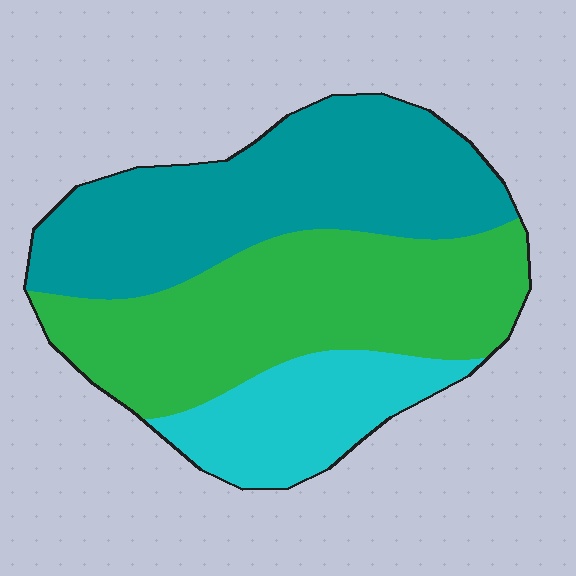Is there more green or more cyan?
Green.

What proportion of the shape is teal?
Teal takes up between a quarter and a half of the shape.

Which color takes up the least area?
Cyan, at roughly 20%.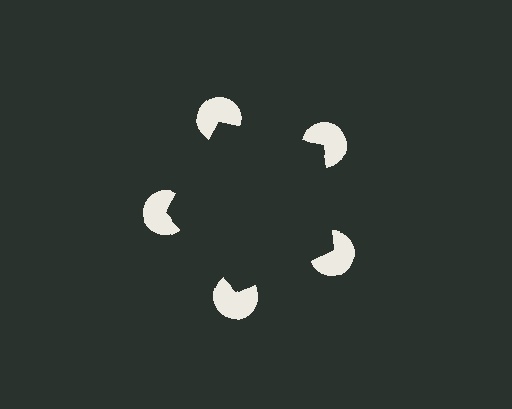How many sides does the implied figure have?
5 sides.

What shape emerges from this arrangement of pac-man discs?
An illusory pentagon — its edges are inferred from the aligned wedge cuts in the pac-man discs, not physically drawn.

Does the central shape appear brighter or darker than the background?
It typically appears slightly darker than the background, even though no actual brightness change is drawn.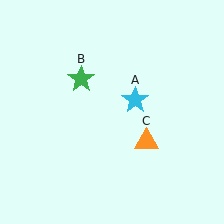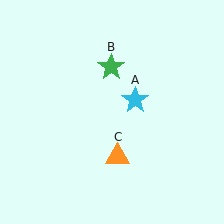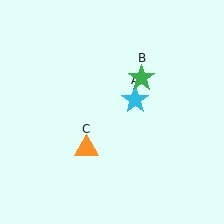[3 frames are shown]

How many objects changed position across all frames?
2 objects changed position: green star (object B), orange triangle (object C).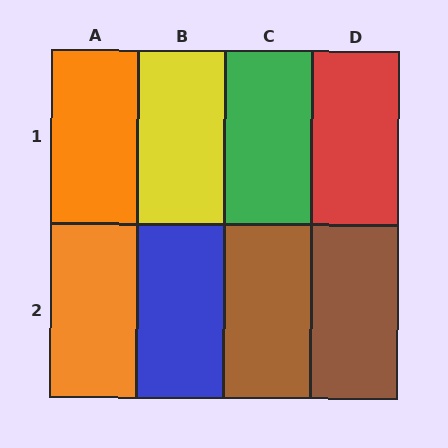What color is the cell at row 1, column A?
Orange.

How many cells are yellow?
1 cell is yellow.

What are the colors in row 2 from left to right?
Orange, blue, brown, brown.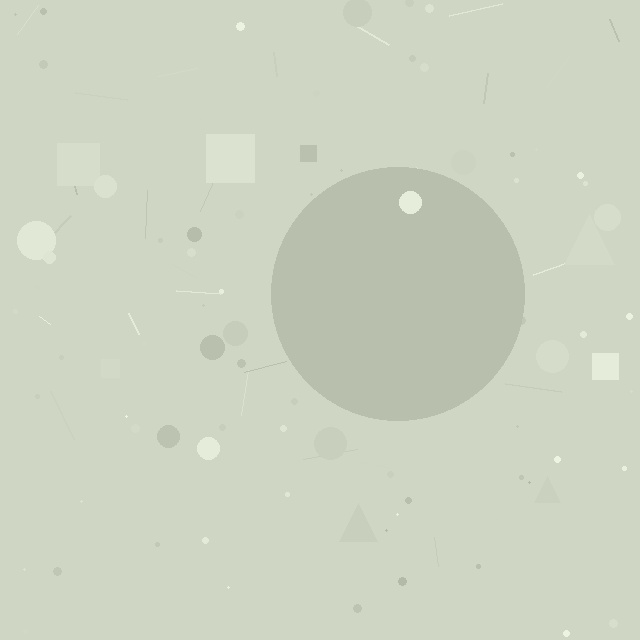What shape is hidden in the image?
A circle is hidden in the image.